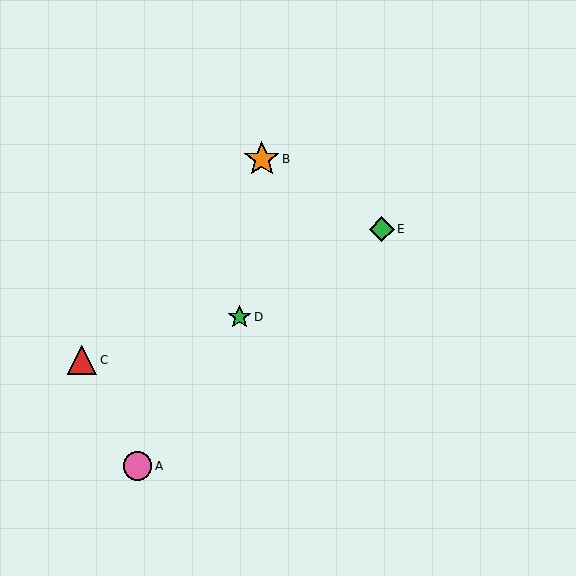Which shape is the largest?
The orange star (labeled B) is the largest.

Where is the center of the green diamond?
The center of the green diamond is at (382, 229).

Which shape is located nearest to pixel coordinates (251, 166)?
The orange star (labeled B) at (262, 159) is nearest to that location.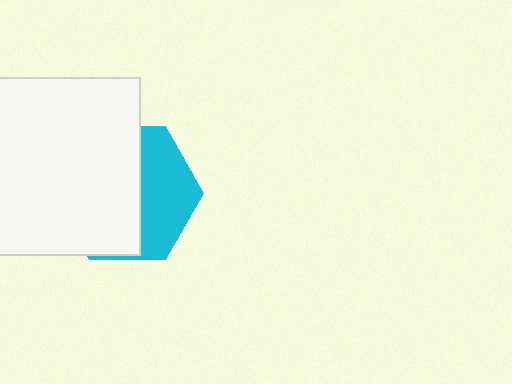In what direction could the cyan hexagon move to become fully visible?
The cyan hexagon could move right. That would shift it out from behind the white rectangle entirely.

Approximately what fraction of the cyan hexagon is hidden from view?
Roughly 61% of the cyan hexagon is hidden behind the white rectangle.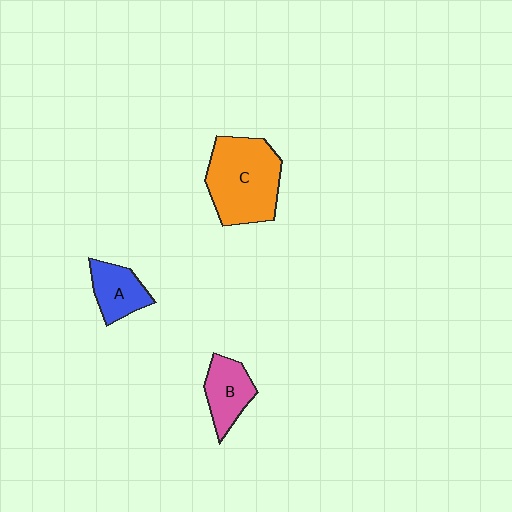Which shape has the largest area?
Shape C (orange).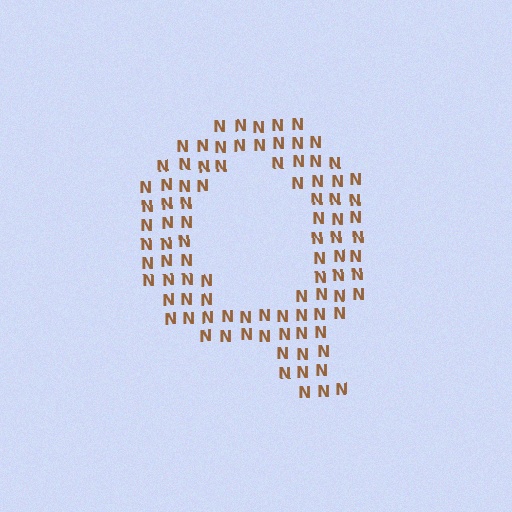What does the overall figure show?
The overall figure shows the letter Q.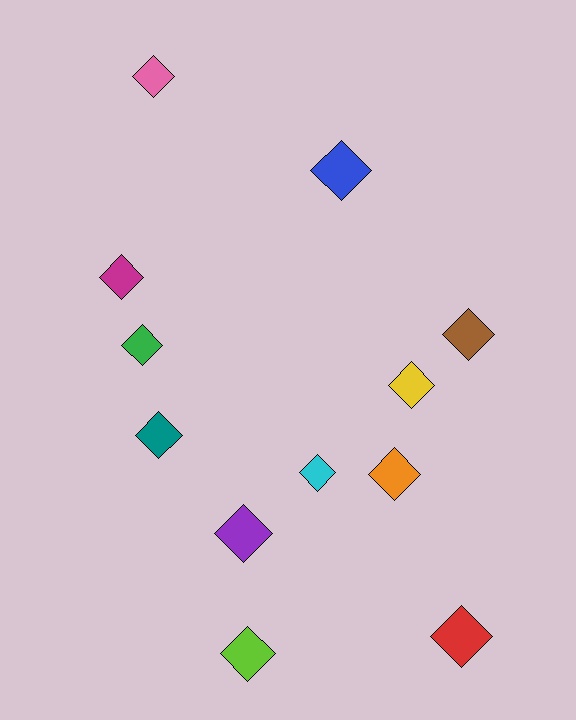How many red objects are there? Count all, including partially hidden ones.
There is 1 red object.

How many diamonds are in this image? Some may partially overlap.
There are 12 diamonds.